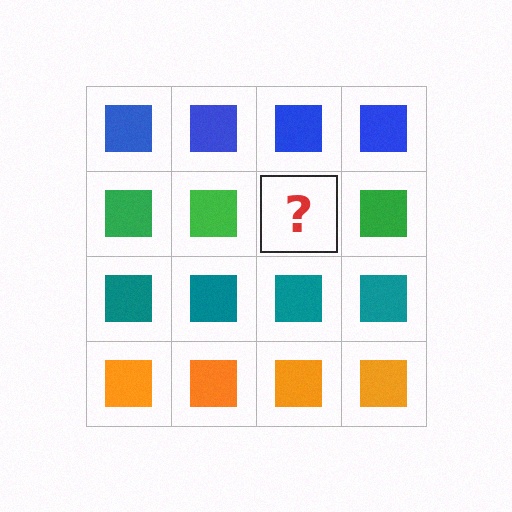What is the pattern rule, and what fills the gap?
The rule is that each row has a consistent color. The gap should be filled with a green square.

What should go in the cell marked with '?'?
The missing cell should contain a green square.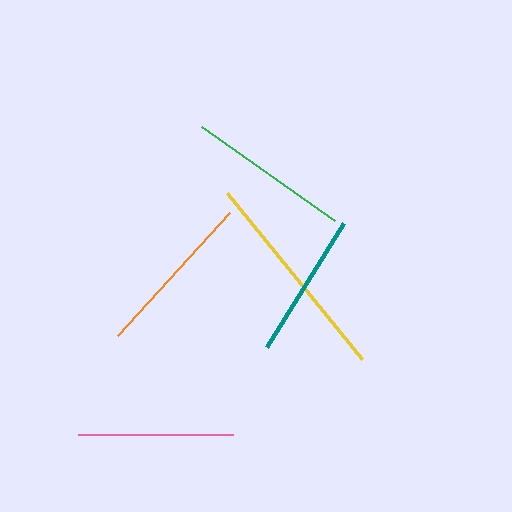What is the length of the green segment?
The green segment is approximately 164 pixels long.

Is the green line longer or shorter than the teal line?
The green line is longer than the teal line.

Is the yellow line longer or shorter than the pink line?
The yellow line is longer than the pink line.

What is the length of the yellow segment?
The yellow segment is approximately 214 pixels long.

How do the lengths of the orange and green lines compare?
The orange and green lines are approximately the same length.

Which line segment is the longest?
The yellow line is the longest at approximately 214 pixels.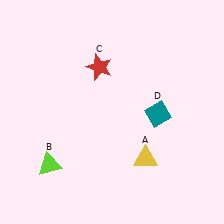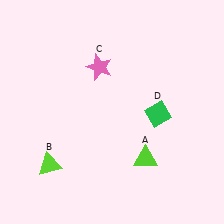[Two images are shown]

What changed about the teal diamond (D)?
In Image 1, D is teal. In Image 2, it changed to green.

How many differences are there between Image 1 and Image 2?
There are 3 differences between the two images.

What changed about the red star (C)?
In Image 1, C is red. In Image 2, it changed to pink.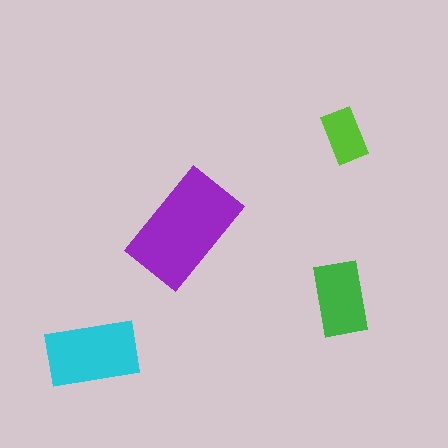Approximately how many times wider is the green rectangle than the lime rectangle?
About 1.5 times wider.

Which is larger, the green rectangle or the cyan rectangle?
The cyan one.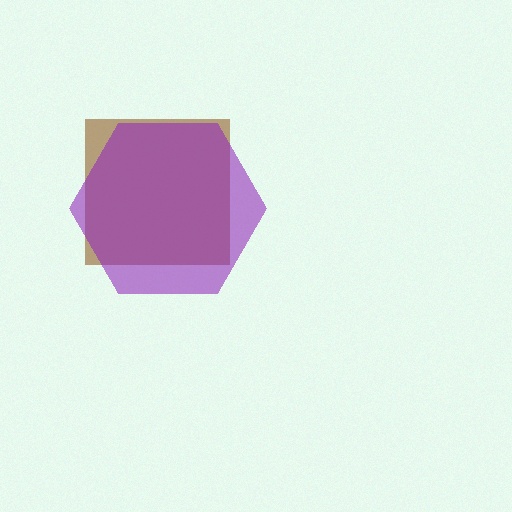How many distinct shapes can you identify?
There are 2 distinct shapes: a brown square, a purple hexagon.